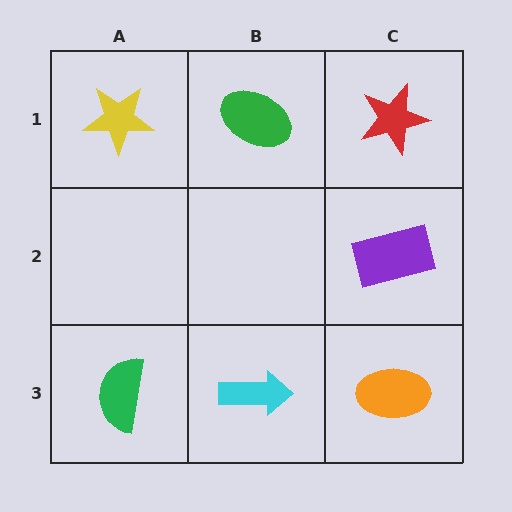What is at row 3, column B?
A cyan arrow.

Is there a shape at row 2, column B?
No, that cell is empty.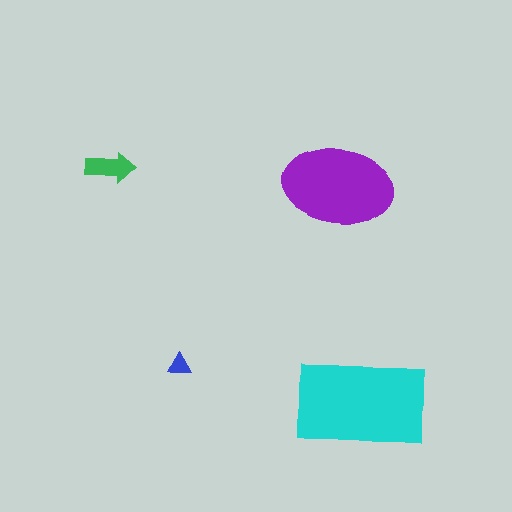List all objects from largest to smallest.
The cyan rectangle, the purple ellipse, the green arrow, the blue triangle.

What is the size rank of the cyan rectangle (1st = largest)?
1st.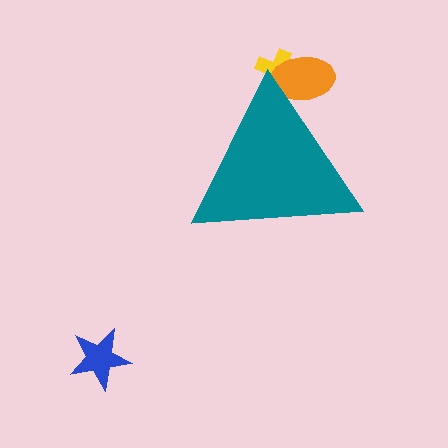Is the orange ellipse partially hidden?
Yes, the orange ellipse is partially hidden behind the teal triangle.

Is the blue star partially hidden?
No, the blue star is fully visible.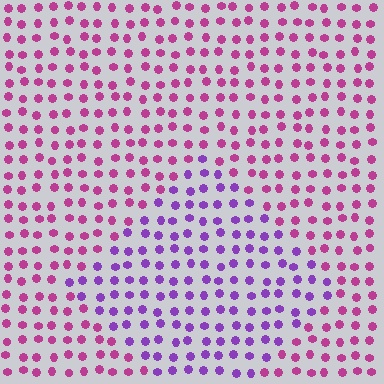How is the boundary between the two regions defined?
The boundary is defined purely by a slight shift in hue (about 42 degrees). Spacing, size, and orientation are identical on both sides.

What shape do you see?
I see a diamond.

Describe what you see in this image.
The image is filled with small magenta elements in a uniform arrangement. A diamond-shaped region is visible where the elements are tinted to a slightly different hue, forming a subtle color boundary.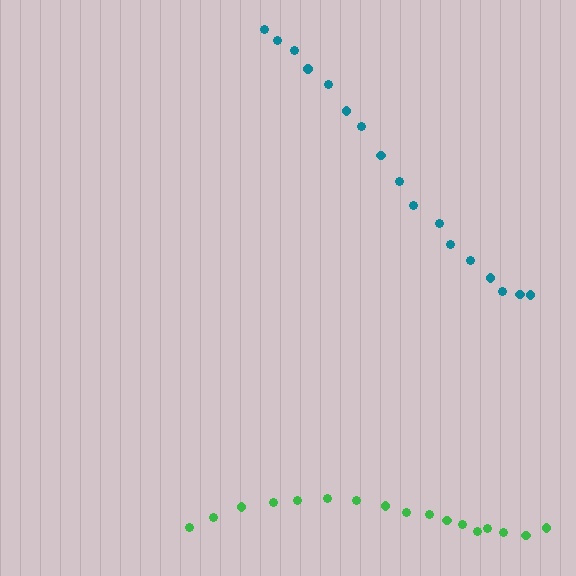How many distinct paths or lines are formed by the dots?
There are 2 distinct paths.